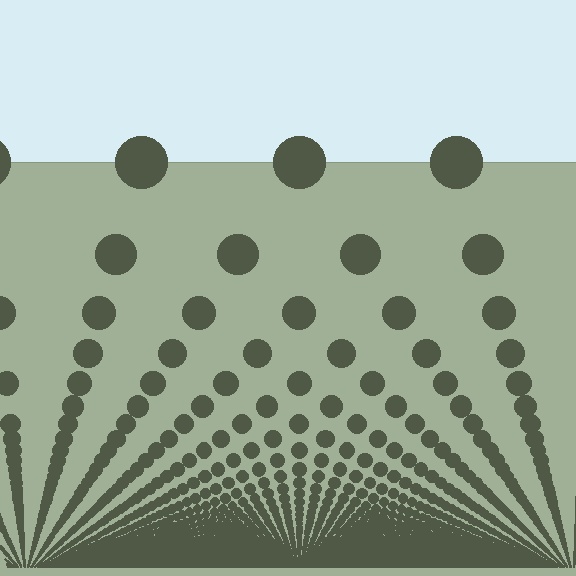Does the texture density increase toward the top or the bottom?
Density increases toward the bottom.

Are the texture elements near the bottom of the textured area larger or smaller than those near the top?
Smaller. The gradient is inverted — elements near the bottom are smaller and denser.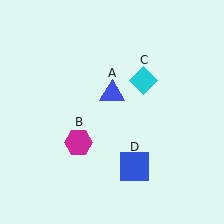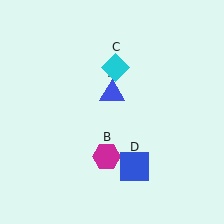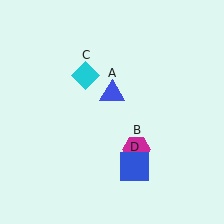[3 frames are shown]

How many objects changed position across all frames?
2 objects changed position: magenta hexagon (object B), cyan diamond (object C).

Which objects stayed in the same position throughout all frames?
Blue triangle (object A) and blue square (object D) remained stationary.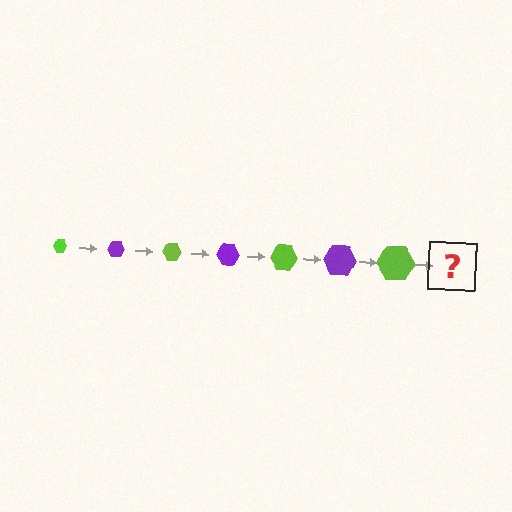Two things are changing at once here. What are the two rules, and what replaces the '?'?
The two rules are that the hexagon grows larger each step and the color cycles through lime and purple. The '?' should be a purple hexagon, larger than the previous one.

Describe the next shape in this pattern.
It should be a purple hexagon, larger than the previous one.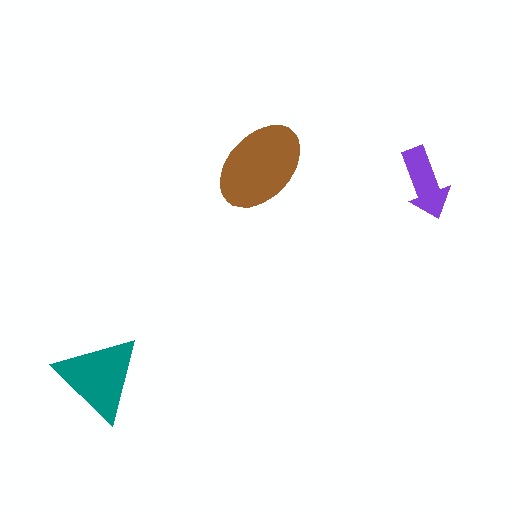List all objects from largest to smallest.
The brown ellipse, the teal triangle, the purple arrow.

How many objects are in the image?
There are 3 objects in the image.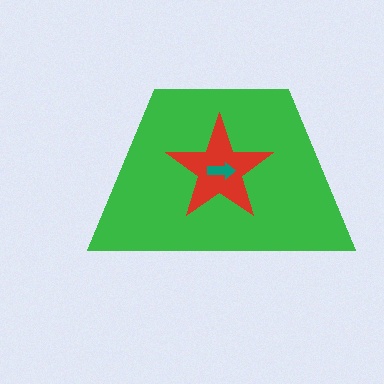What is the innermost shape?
The teal arrow.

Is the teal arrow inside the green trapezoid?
Yes.